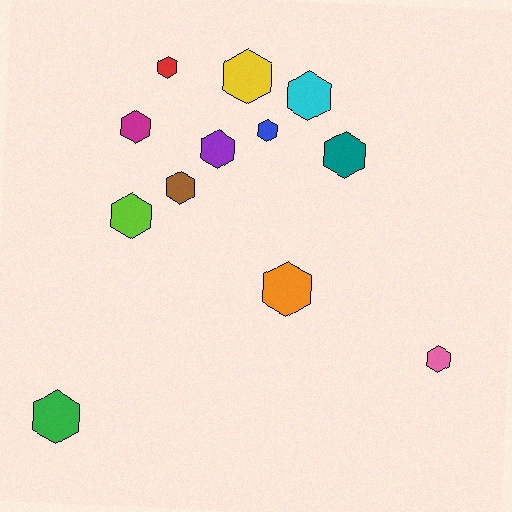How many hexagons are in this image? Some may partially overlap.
There are 12 hexagons.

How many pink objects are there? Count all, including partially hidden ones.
There is 1 pink object.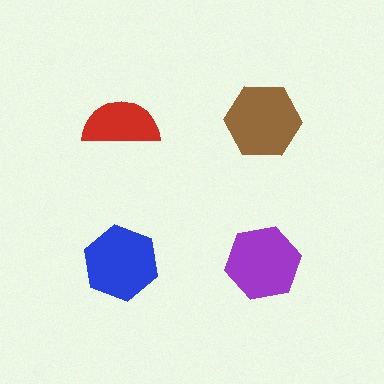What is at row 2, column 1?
A blue hexagon.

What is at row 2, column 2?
A purple hexagon.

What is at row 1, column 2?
A brown hexagon.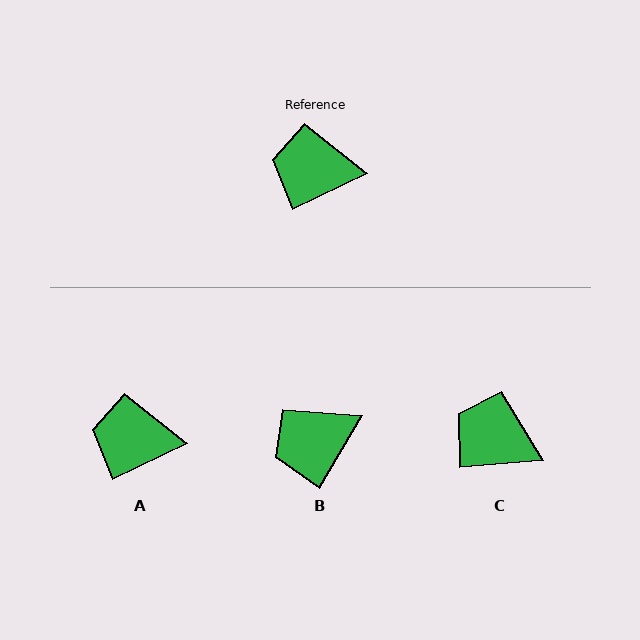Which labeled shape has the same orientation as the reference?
A.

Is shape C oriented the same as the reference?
No, it is off by about 21 degrees.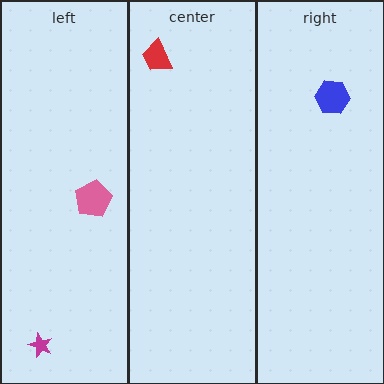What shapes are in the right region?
The blue hexagon.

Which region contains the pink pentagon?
The left region.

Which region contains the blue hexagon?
The right region.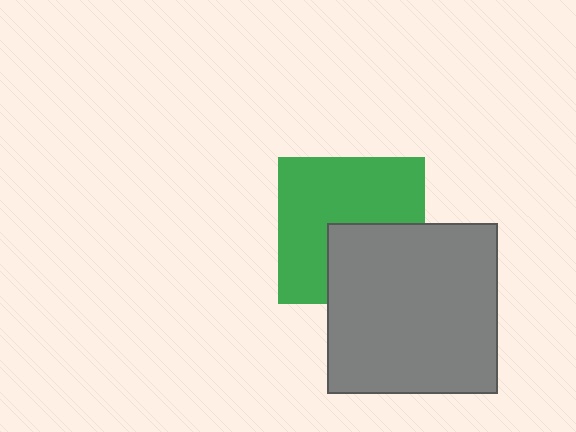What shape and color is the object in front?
The object in front is a gray square.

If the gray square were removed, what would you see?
You would see the complete green square.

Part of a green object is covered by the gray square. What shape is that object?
It is a square.